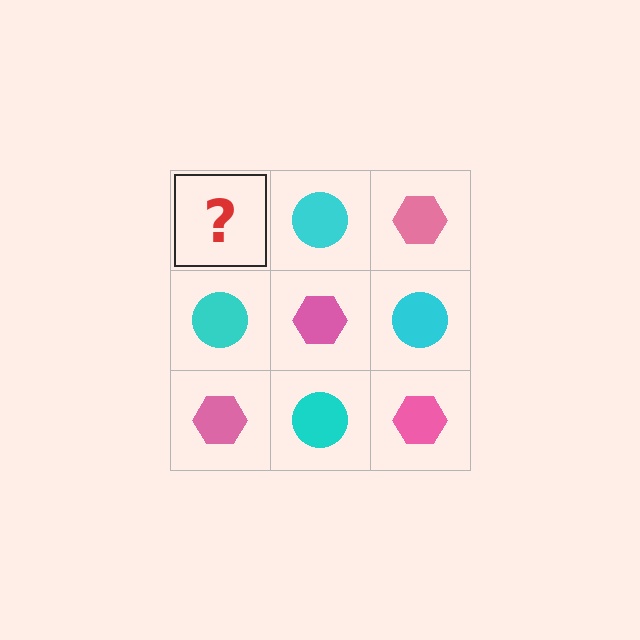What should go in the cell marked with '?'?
The missing cell should contain a pink hexagon.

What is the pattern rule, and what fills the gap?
The rule is that it alternates pink hexagon and cyan circle in a checkerboard pattern. The gap should be filled with a pink hexagon.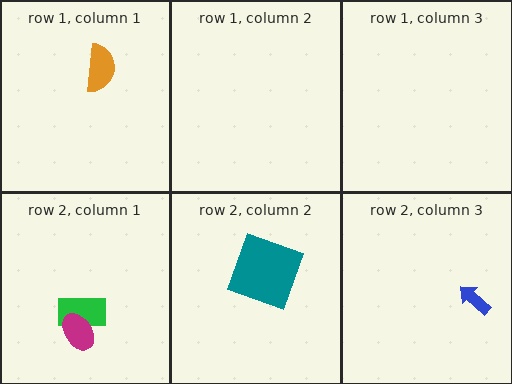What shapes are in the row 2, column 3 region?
The blue arrow.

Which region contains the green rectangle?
The row 2, column 1 region.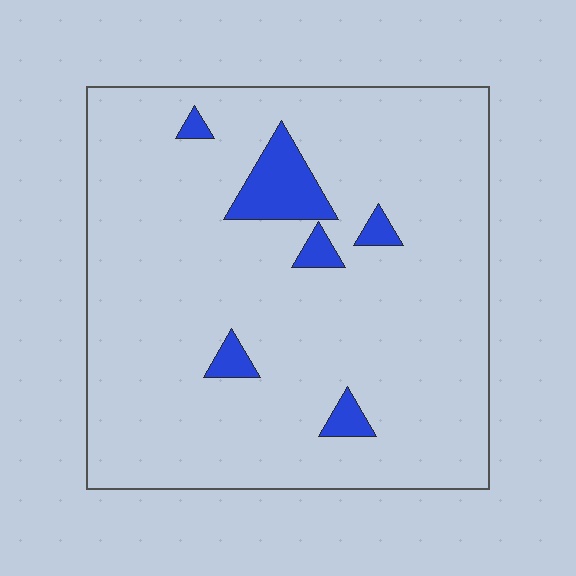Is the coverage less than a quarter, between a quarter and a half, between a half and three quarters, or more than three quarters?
Less than a quarter.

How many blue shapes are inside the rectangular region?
6.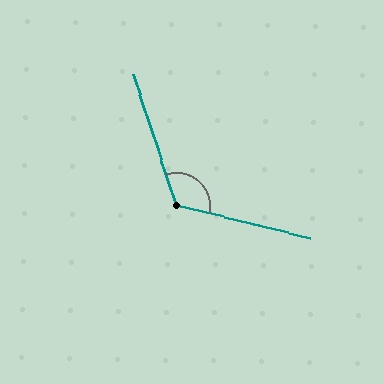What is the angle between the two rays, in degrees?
Approximately 122 degrees.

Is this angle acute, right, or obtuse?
It is obtuse.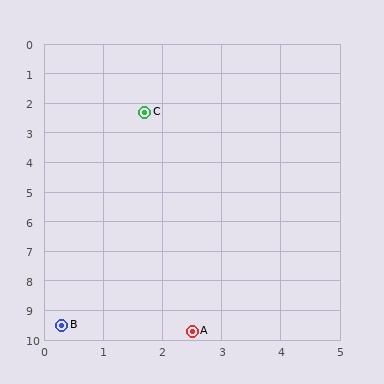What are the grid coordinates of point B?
Point B is at approximately (0.3, 9.5).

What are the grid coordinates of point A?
Point A is at approximately (2.5, 9.7).